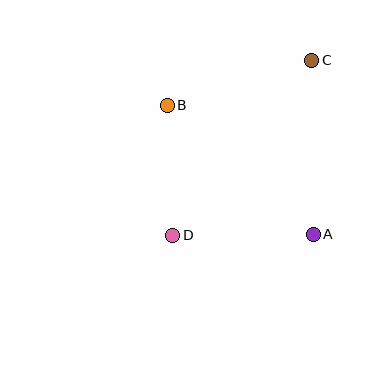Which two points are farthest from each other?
Points C and D are farthest from each other.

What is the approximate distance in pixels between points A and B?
The distance between A and B is approximately 195 pixels.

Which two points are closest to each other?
Points B and D are closest to each other.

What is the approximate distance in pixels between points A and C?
The distance between A and C is approximately 174 pixels.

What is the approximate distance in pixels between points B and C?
The distance between B and C is approximately 151 pixels.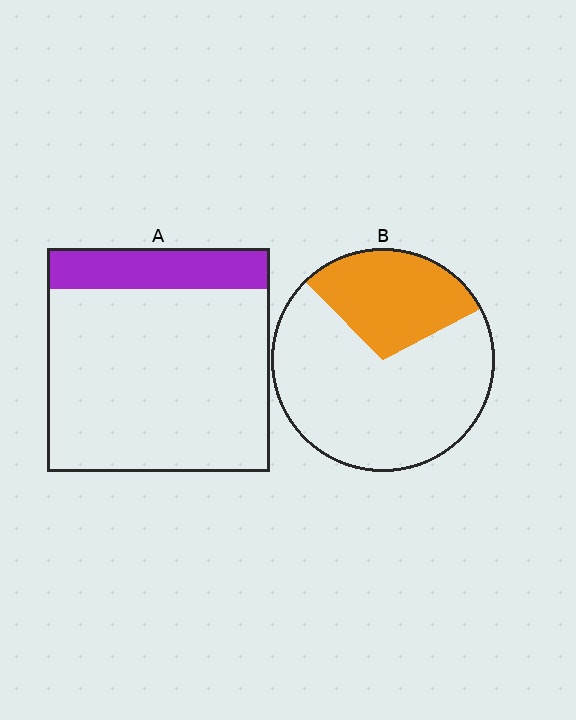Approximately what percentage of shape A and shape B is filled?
A is approximately 20% and B is approximately 30%.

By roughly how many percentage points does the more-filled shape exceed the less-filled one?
By roughly 10 percentage points (B over A).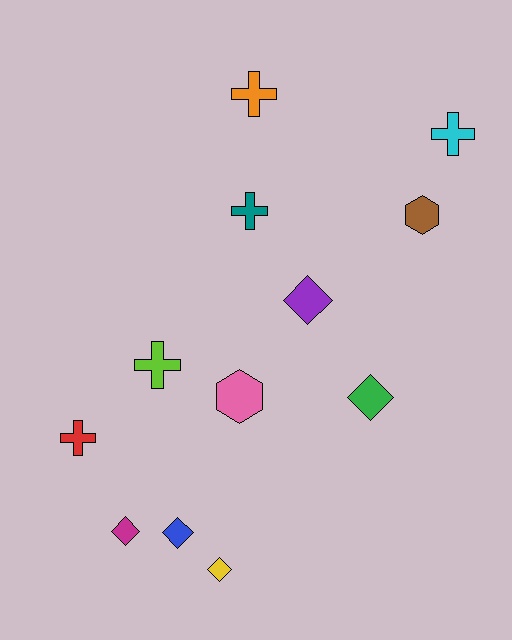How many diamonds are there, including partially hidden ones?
There are 5 diamonds.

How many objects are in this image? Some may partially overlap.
There are 12 objects.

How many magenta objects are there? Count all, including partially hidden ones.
There is 1 magenta object.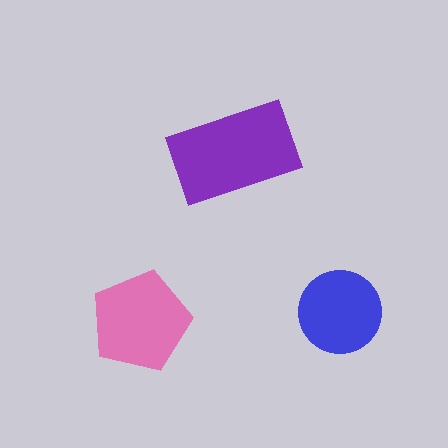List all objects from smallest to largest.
The blue circle, the pink pentagon, the purple rectangle.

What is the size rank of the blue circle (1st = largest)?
3rd.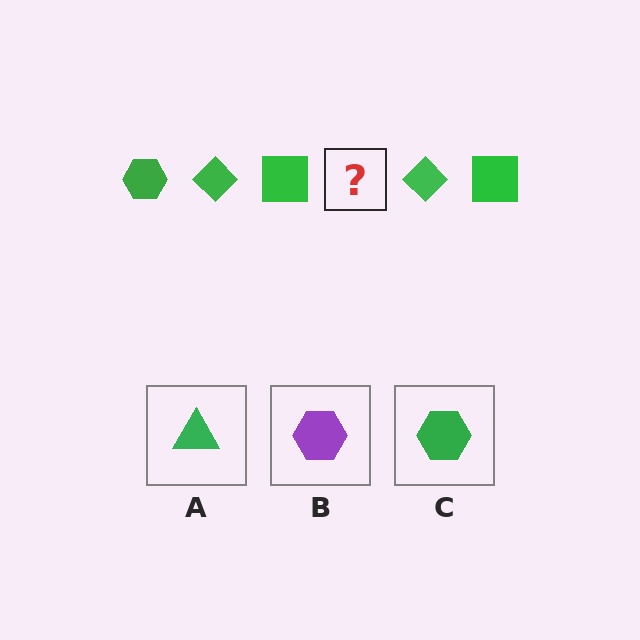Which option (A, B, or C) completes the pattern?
C.